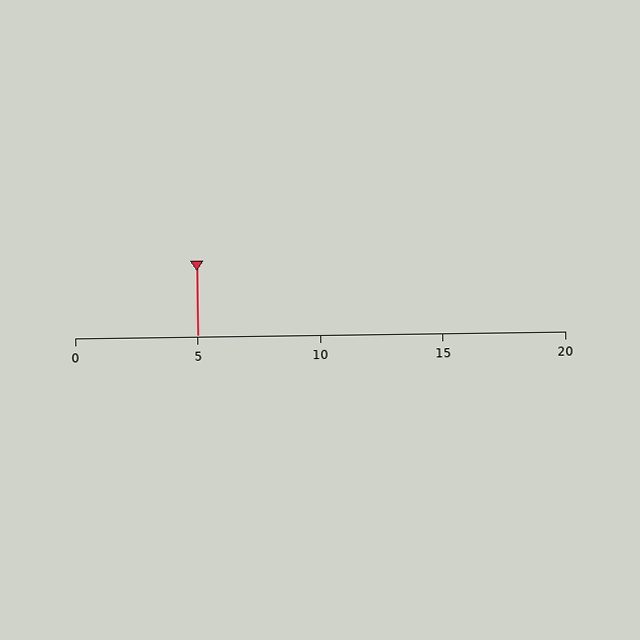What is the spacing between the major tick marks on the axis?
The major ticks are spaced 5 apart.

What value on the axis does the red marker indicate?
The marker indicates approximately 5.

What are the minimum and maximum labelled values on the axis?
The axis runs from 0 to 20.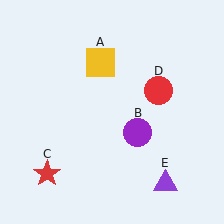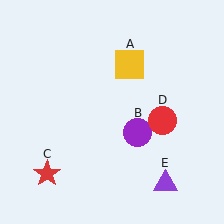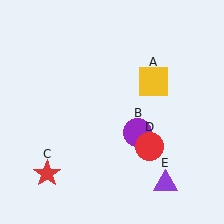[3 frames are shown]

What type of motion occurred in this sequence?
The yellow square (object A), red circle (object D) rotated clockwise around the center of the scene.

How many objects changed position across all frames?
2 objects changed position: yellow square (object A), red circle (object D).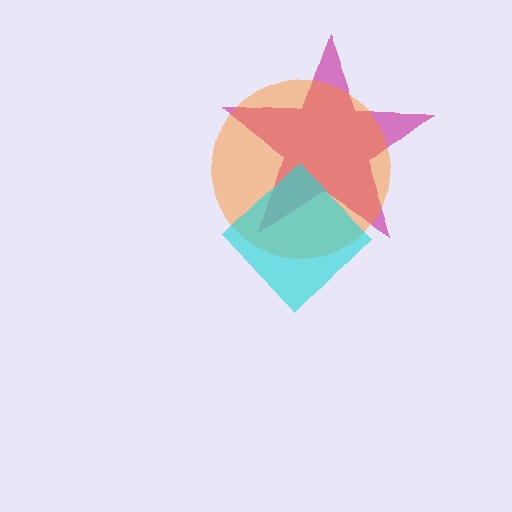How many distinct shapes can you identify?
There are 3 distinct shapes: a magenta star, an orange circle, a cyan diamond.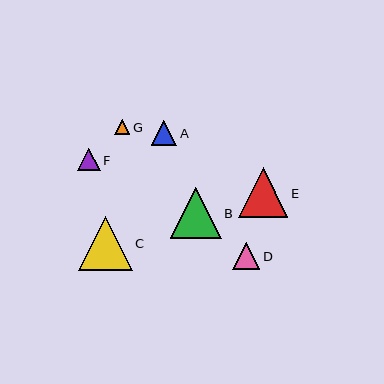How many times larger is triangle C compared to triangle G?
Triangle C is approximately 3.5 times the size of triangle G.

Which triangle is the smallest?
Triangle G is the smallest with a size of approximately 15 pixels.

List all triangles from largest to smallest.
From largest to smallest: C, B, E, D, A, F, G.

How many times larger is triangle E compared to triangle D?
Triangle E is approximately 1.8 times the size of triangle D.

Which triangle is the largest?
Triangle C is the largest with a size of approximately 54 pixels.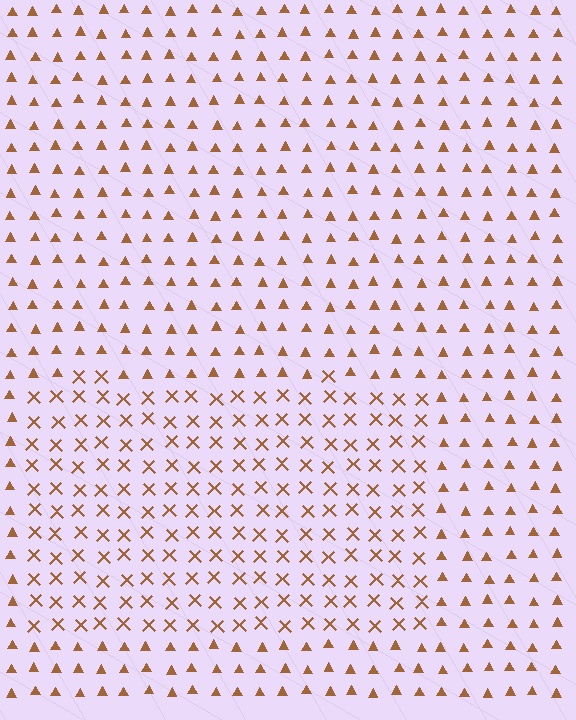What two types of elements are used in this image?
The image uses X marks inside the rectangle region and triangles outside it.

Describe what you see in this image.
The image is filled with small brown elements arranged in a uniform grid. A rectangle-shaped region contains X marks, while the surrounding area contains triangles. The boundary is defined purely by the change in element shape.